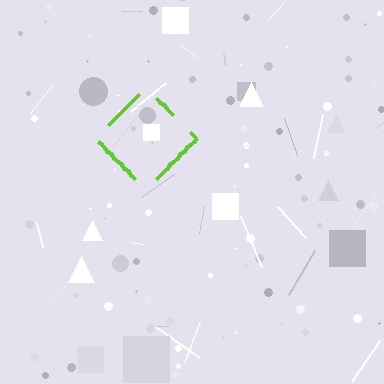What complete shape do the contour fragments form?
The contour fragments form a diamond.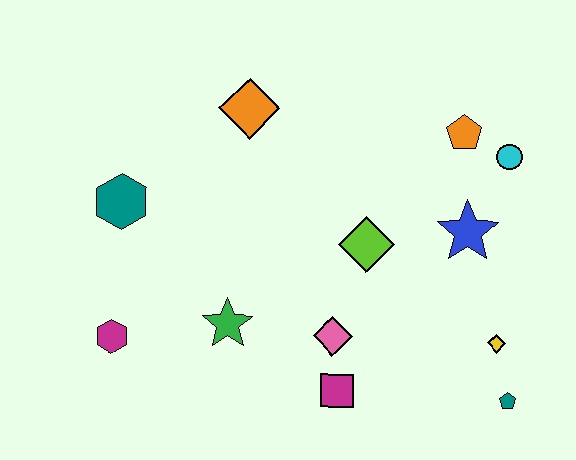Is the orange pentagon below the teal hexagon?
No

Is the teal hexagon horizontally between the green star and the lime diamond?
No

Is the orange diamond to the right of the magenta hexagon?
Yes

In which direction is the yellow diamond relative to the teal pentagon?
The yellow diamond is above the teal pentagon.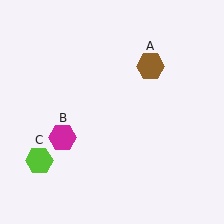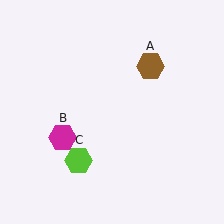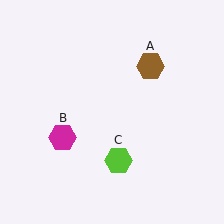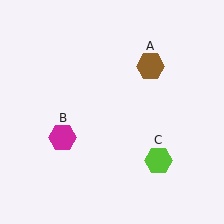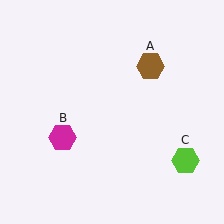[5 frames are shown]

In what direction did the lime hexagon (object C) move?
The lime hexagon (object C) moved right.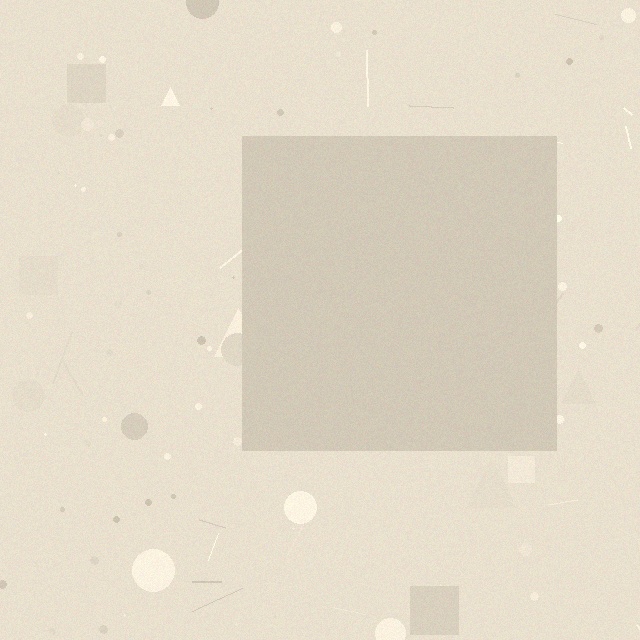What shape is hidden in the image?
A square is hidden in the image.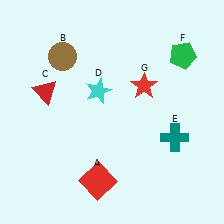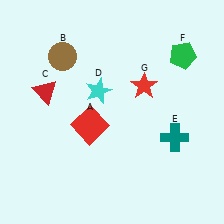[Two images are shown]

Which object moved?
The red square (A) moved up.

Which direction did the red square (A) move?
The red square (A) moved up.